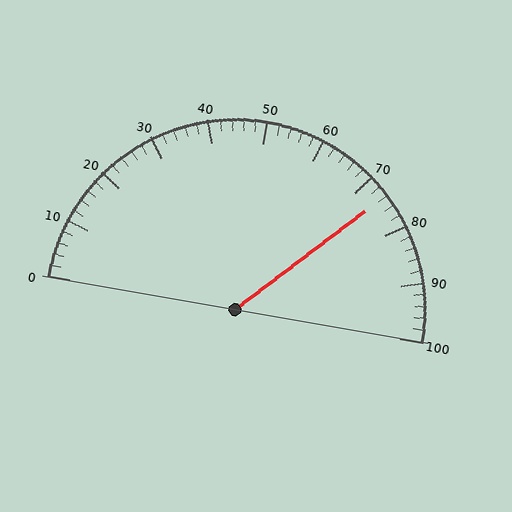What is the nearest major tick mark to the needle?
The nearest major tick mark is 70.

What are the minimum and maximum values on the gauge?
The gauge ranges from 0 to 100.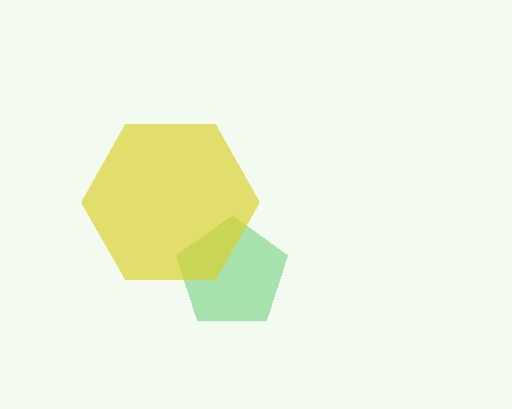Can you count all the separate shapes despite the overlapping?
Yes, there are 2 separate shapes.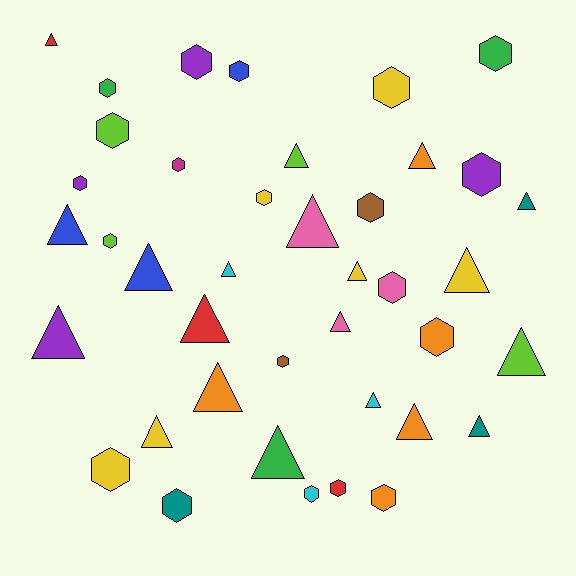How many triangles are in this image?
There are 20 triangles.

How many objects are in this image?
There are 40 objects.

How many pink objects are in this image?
There are 3 pink objects.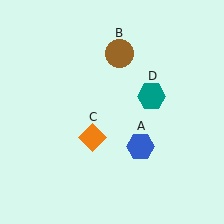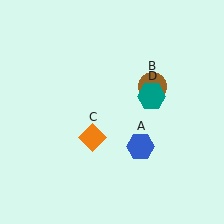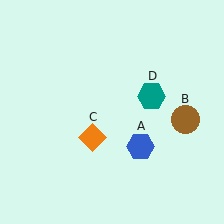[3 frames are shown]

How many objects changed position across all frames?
1 object changed position: brown circle (object B).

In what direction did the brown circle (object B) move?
The brown circle (object B) moved down and to the right.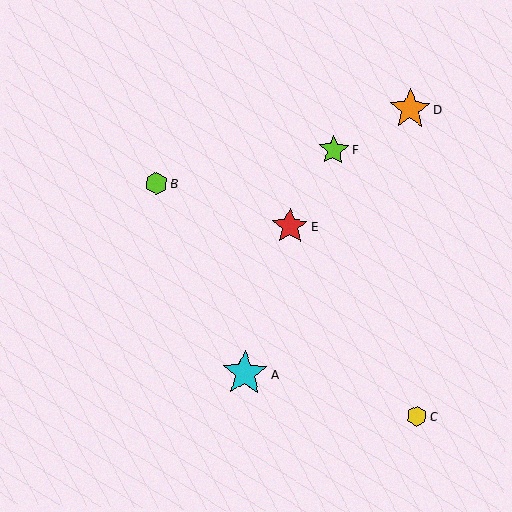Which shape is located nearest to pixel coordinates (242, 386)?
The cyan star (labeled A) at (245, 373) is nearest to that location.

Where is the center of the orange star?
The center of the orange star is at (410, 109).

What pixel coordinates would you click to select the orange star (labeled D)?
Click at (410, 109) to select the orange star D.